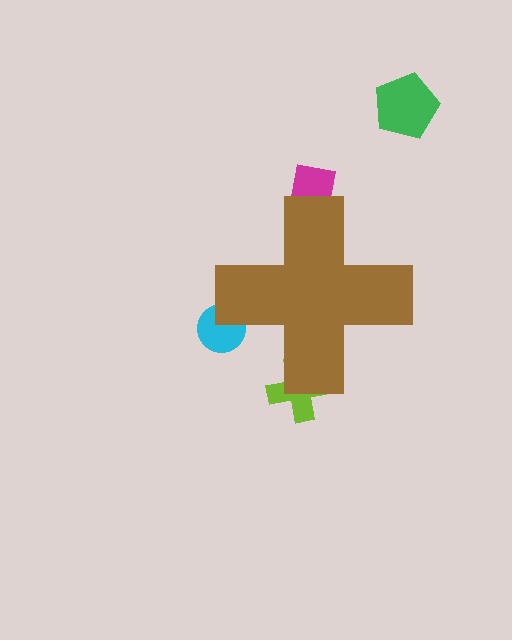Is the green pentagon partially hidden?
No, the green pentagon is fully visible.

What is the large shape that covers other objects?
A brown cross.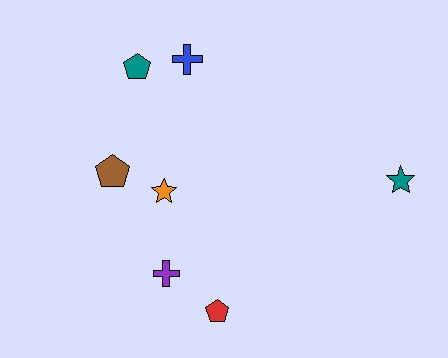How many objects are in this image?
There are 7 objects.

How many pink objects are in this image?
There are no pink objects.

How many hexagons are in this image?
There are no hexagons.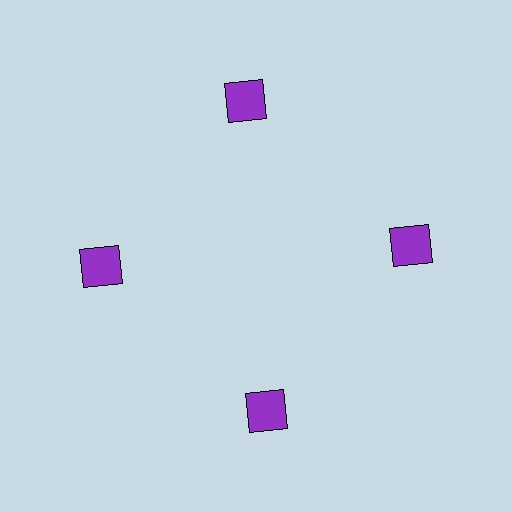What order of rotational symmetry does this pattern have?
This pattern has 4-fold rotational symmetry.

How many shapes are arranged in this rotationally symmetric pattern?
There are 4 shapes, arranged in 4 groups of 1.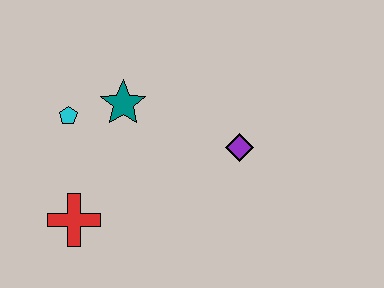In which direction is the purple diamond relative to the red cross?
The purple diamond is to the right of the red cross.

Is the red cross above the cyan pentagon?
No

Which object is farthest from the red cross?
The purple diamond is farthest from the red cross.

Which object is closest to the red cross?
The cyan pentagon is closest to the red cross.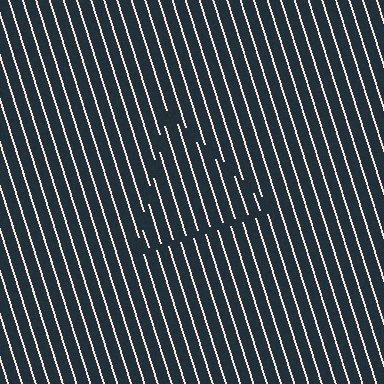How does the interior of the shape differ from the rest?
The interior of the shape contains the same grating, shifted by half a period — the contour is defined by the phase discontinuity where line-ends from the inner and outer gratings abut.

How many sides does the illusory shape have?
3 sides — the line-ends trace a triangle.